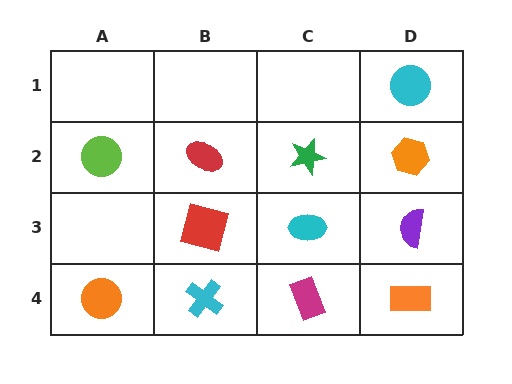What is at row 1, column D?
A cyan circle.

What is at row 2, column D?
An orange hexagon.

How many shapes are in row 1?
1 shape.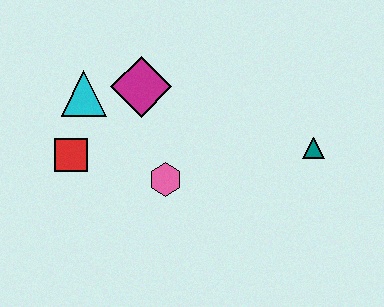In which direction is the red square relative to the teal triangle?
The red square is to the left of the teal triangle.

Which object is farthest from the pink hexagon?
The teal triangle is farthest from the pink hexagon.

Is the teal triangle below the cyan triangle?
Yes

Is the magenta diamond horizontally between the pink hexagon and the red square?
Yes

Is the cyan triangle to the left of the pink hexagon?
Yes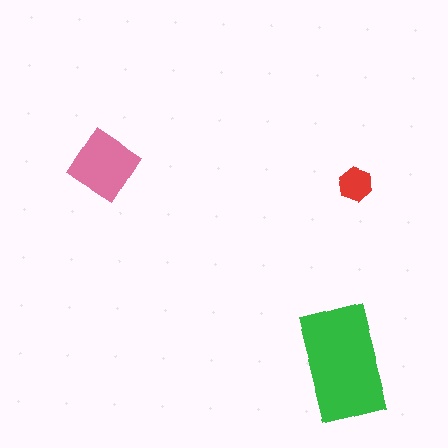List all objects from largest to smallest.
The green rectangle, the pink diamond, the red hexagon.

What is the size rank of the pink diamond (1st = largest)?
2nd.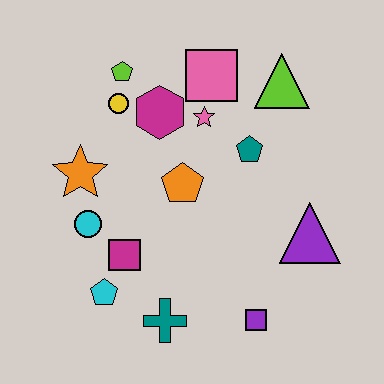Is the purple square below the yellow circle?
Yes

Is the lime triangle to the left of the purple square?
No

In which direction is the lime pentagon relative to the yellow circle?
The lime pentagon is above the yellow circle.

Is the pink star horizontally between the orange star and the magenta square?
No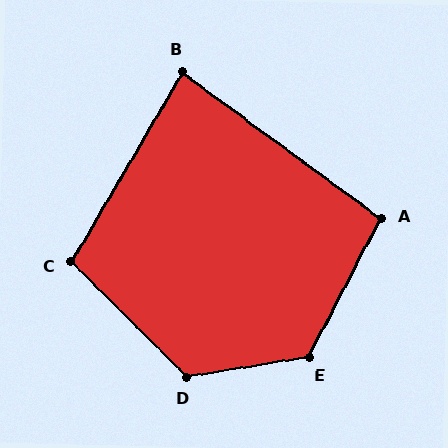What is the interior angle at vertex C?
Approximately 104 degrees (obtuse).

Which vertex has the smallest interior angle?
B, at approximately 84 degrees.